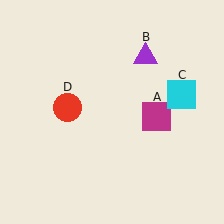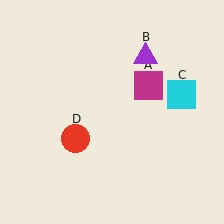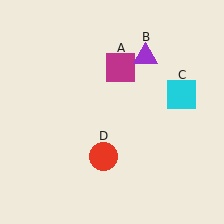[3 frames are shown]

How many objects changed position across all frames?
2 objects changed position: magenta square (object A), red circle (object D).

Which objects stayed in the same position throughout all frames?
Purple triangle (object B) and cyan square (object C) remained stationary.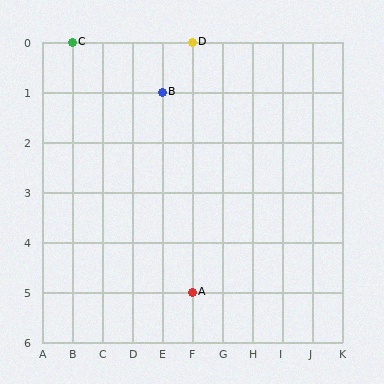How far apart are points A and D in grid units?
Points A and D are 5 rows apart.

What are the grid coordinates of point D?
Point D is at grid coordinates (F, 0).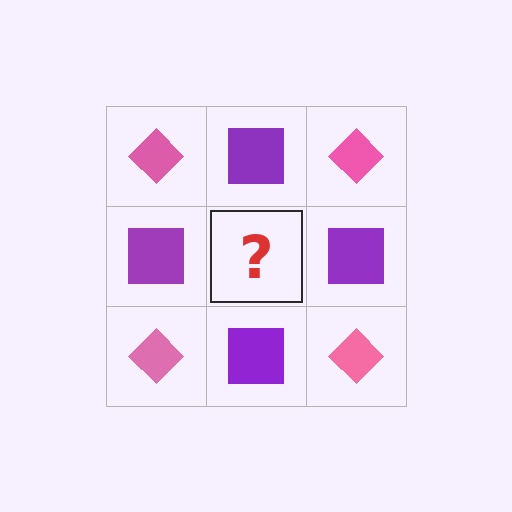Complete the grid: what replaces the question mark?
The question mark should be replaced with a pink diamond.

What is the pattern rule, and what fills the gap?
The rule is that it alternates pink diamond and purple square in a checkerboard pattern. The gap should be filled with a pink diamond.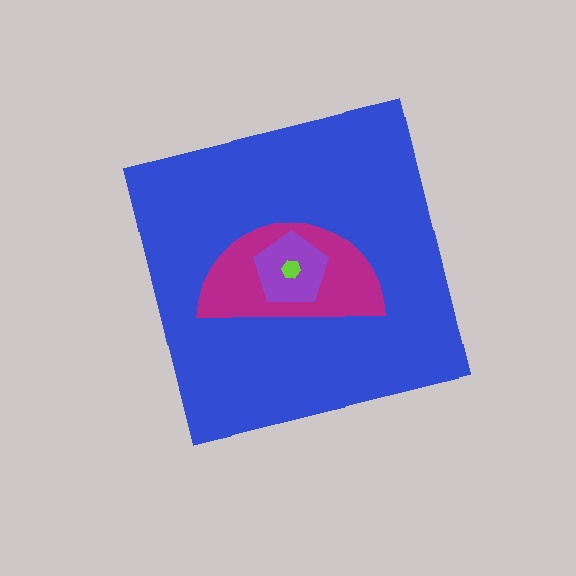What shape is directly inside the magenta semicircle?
The purple pentagon.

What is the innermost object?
The lime hexagon.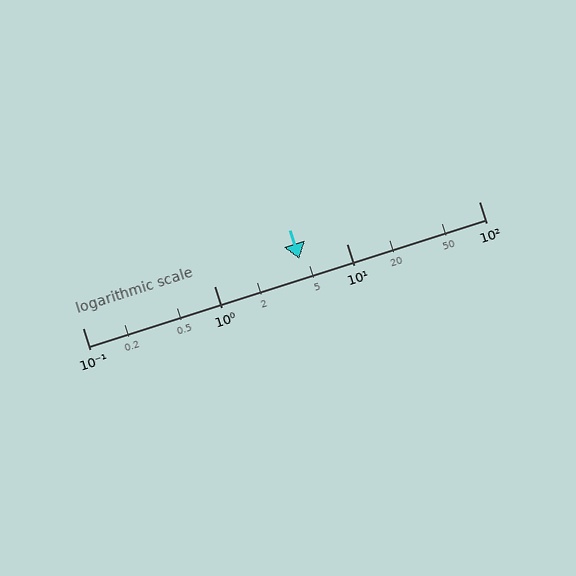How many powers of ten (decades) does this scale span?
The scale spans 3 decades, from 0.1 to 100.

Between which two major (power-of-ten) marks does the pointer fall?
The pointer is between 1 and 10.